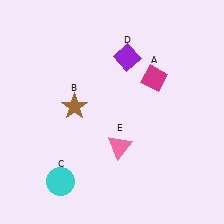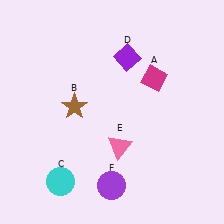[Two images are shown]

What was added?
A purple circle (F) was added in Image 2.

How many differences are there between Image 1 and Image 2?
There is 1 difference between the two images.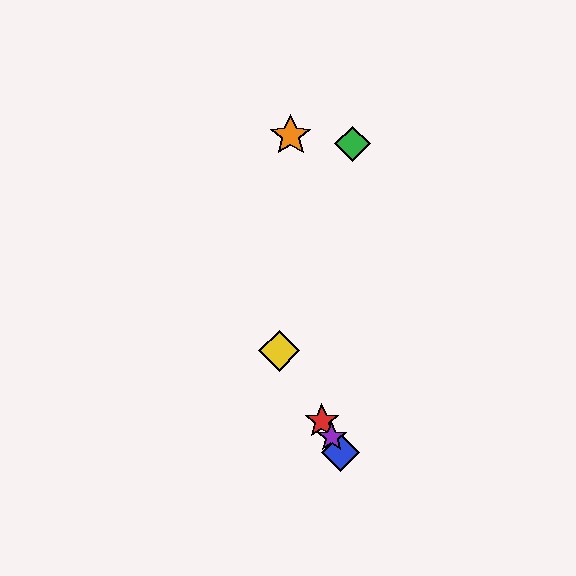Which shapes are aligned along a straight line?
The red star, the blue diamond, the yellow diamond, the purple star are aligned along a straight line.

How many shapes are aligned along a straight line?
4 shapes (the red star, the blue diamond, the yellow diamond, the purple star) are aligned along a straight line.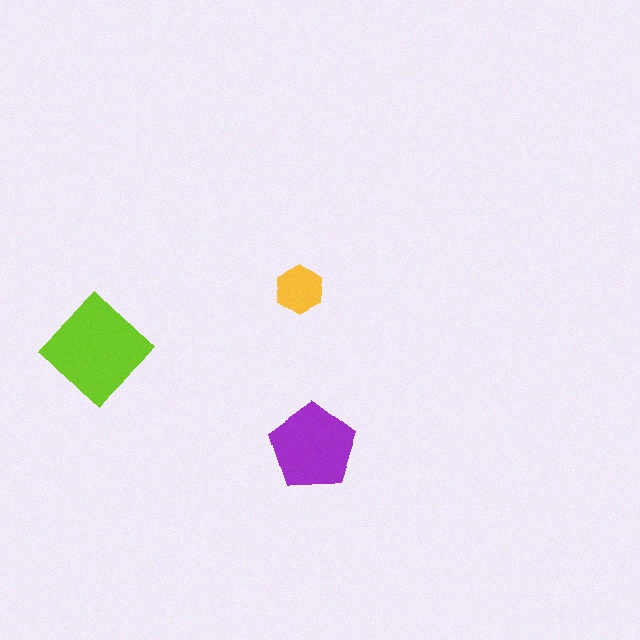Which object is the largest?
The lime diamond.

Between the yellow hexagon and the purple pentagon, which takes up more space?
The purple pentagon.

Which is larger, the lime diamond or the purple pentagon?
The lime diamond.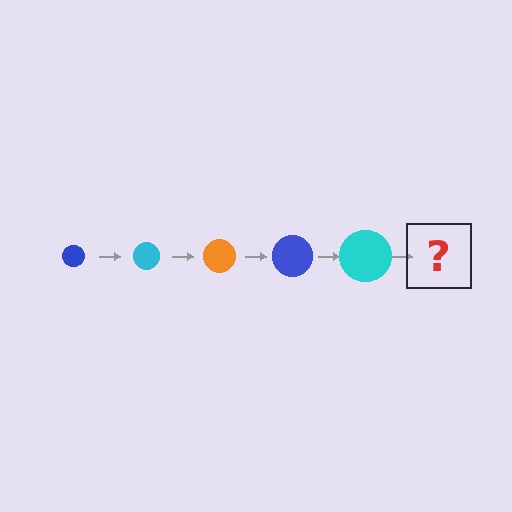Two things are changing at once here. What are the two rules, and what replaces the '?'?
The two rules are that the circle grows larger each step and the color cycles through blue, cyan, and orange. The '?' should be an orange circle, larger than the previous one.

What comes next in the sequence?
The next element should be an orange circle, larger than the previous one.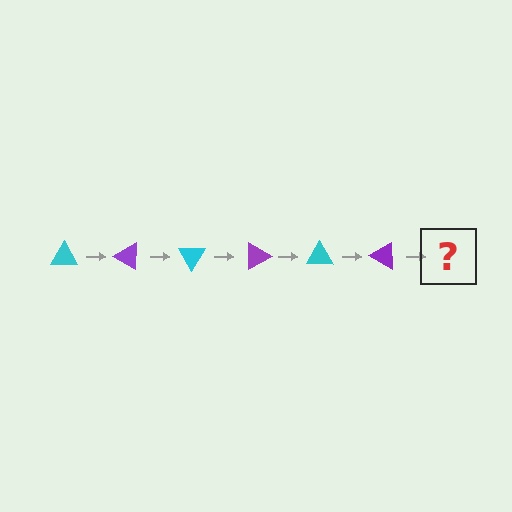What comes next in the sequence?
The next element should be a cyan triangle, rotated 180 degrees from the start.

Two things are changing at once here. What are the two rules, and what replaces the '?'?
The two rules are that it rotates 30 degrees each step and the color cycles through cyan and purple. The '?' should be a cyan triangle, rotated 180 degrees from the start.